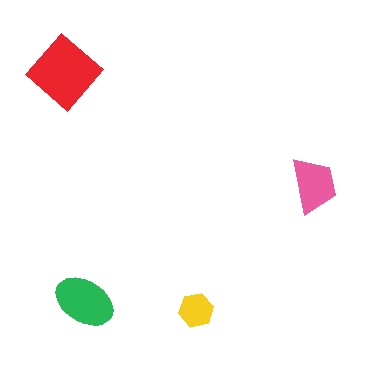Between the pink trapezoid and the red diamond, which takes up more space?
The red diamond.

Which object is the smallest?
The yellow hexagon.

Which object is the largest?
The red diamond.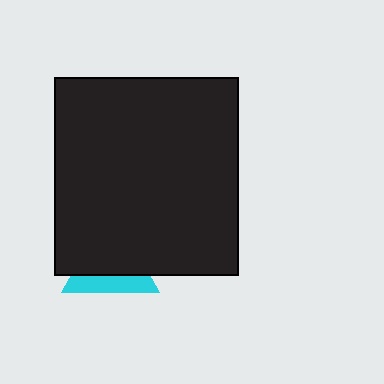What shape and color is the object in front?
The object in front is a black rectangle.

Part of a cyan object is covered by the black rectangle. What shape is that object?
It is a triangle.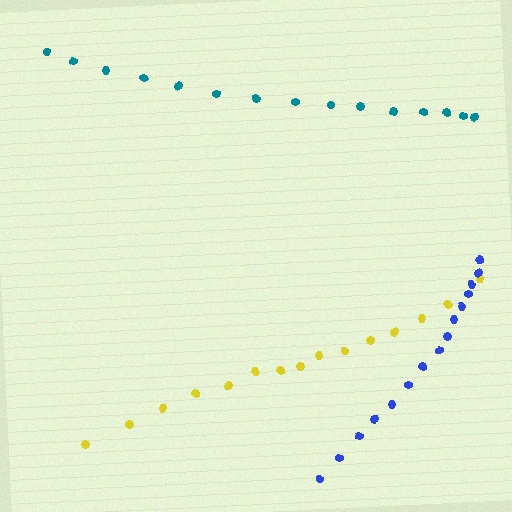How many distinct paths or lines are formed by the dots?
There are 3 distinct paths.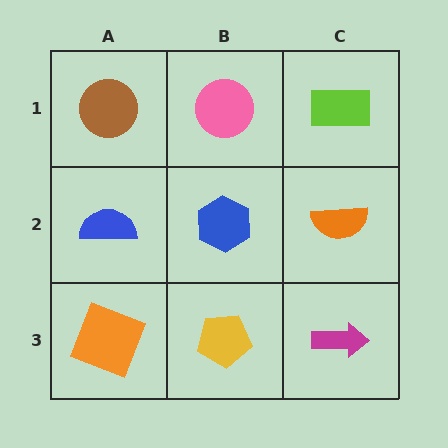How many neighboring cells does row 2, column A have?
3.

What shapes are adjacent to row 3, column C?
An orange semicircle (row 2, column C), a yellow pentagon (row 3, column B).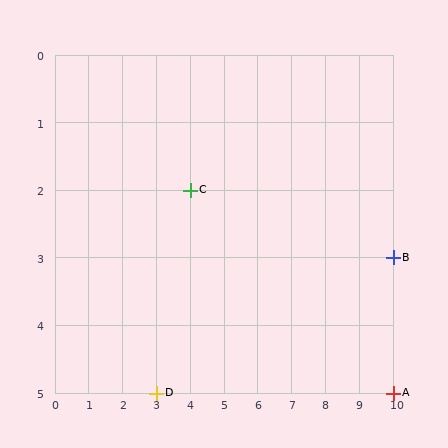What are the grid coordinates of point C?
Point C is at grid coordinates (4, 2).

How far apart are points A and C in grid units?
Points A and C are 6 columns and 3 rows apart (about 6.7 grid units diagonally).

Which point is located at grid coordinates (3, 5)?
Point D is at (3, 5).